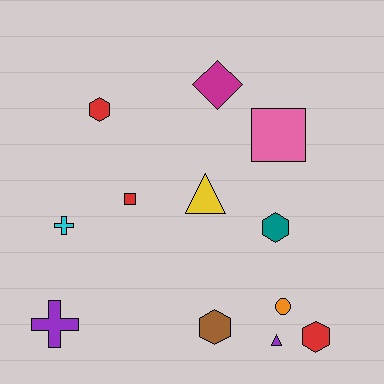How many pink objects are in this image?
There is 1 pink object.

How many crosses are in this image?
There are 2 crosses.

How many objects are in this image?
There are 12 objects.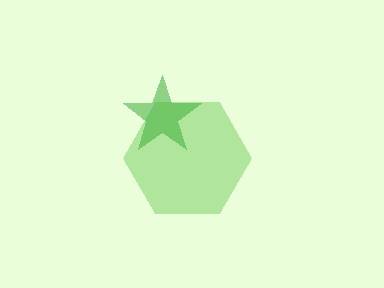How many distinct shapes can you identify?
There are 2 distinct shapes: a lime hexagon, a green star.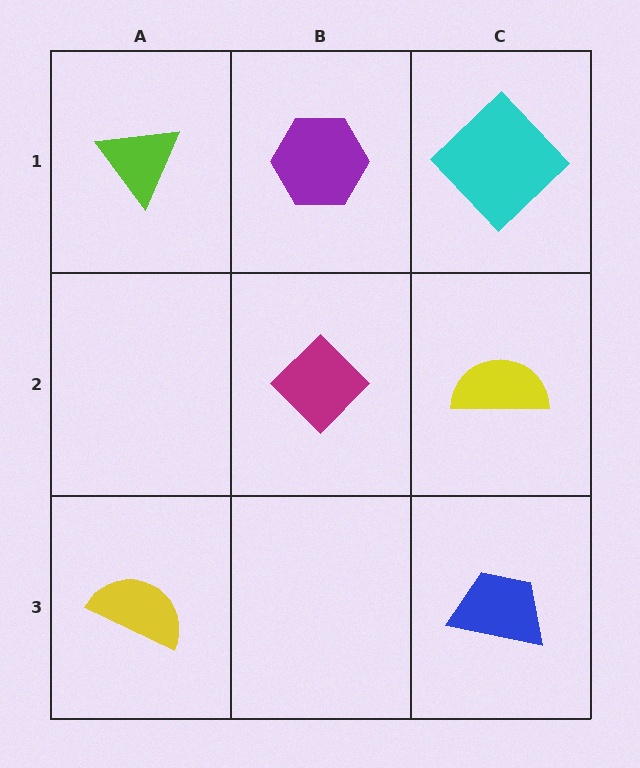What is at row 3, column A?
A yellow semicircle.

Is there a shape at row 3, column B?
No, that cell is empty.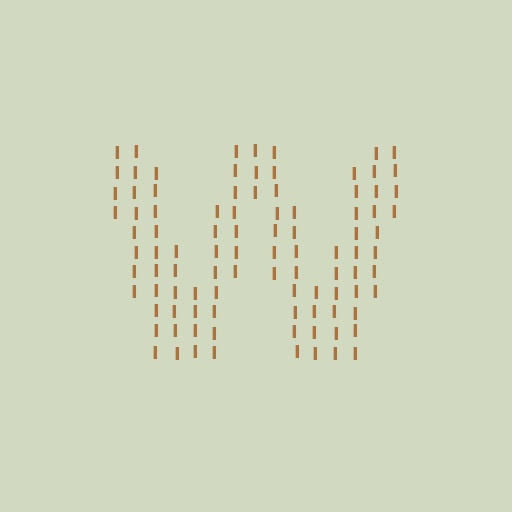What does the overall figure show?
The overall figure shows the letter W.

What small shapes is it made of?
It is made of small letter I's.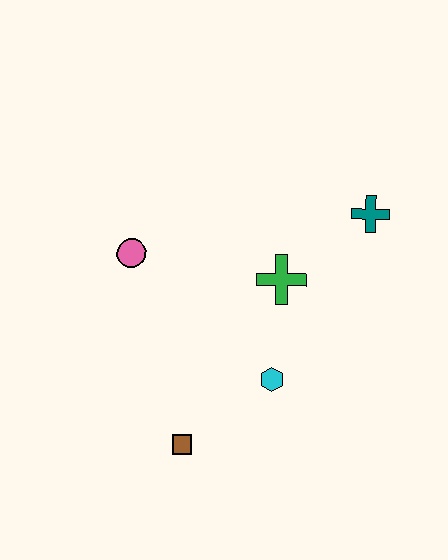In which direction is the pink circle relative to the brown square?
The pink circle is above the brown square.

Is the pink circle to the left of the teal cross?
Yes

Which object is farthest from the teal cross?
The brown square is farthest from the teal cross.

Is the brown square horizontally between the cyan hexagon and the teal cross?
No